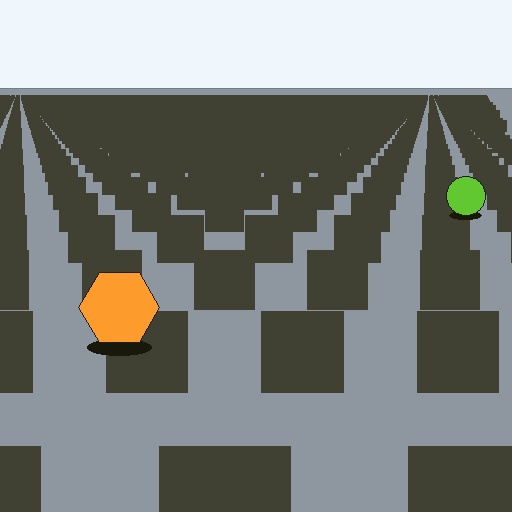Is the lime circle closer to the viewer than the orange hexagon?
No. The orange hexagon is closer — you can tell from the texture gradient: the ground texture is coarser near it.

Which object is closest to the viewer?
The orange hexagon is closest. The texture marks near it are larger and more spread out.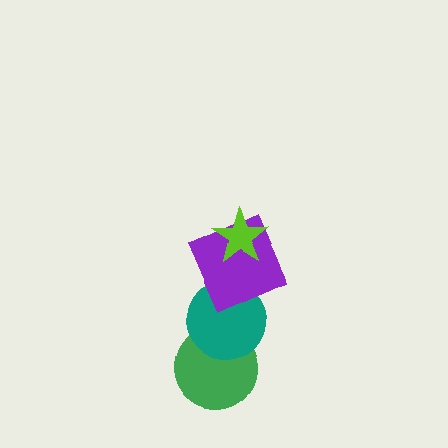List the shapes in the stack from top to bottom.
From top to bottom: the lime star, the purple square, the teal circle, the green circle.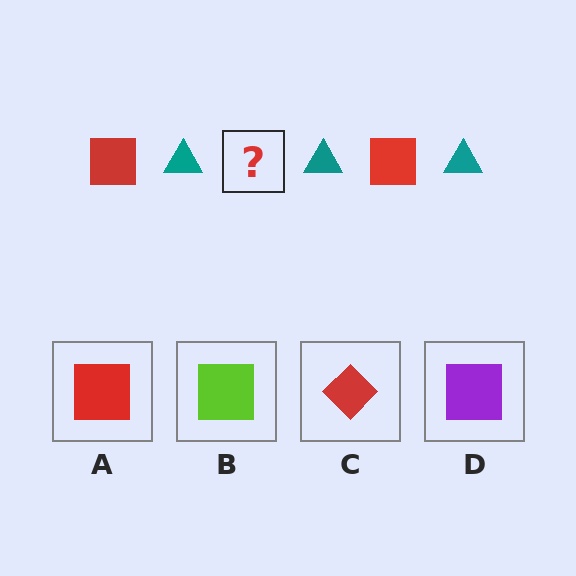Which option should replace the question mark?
Option A.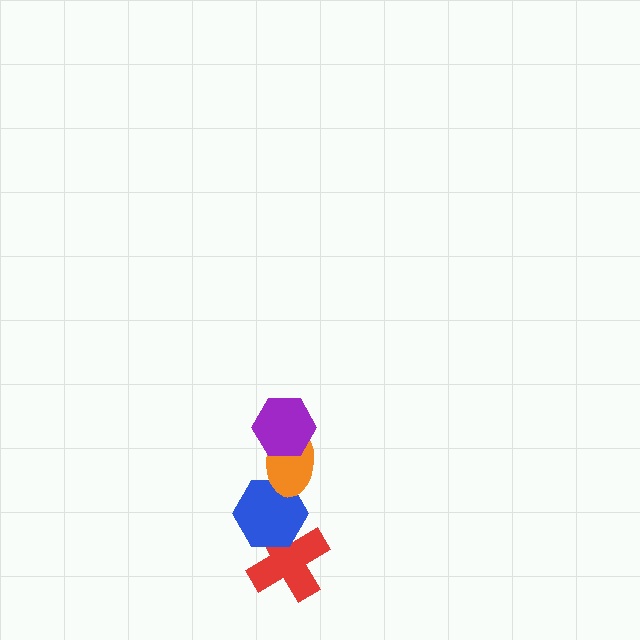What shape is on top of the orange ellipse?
The purple hexagon is on top of the orange ellipse.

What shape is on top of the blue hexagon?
The orange ellipse is on top of the blue hexagon.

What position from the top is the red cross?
The red cross is 4th from the top.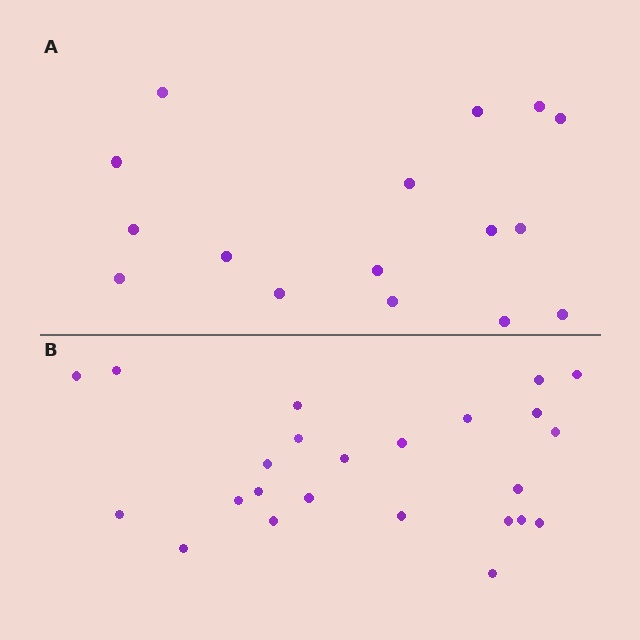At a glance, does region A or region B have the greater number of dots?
Region B (the bottom region) has more dots.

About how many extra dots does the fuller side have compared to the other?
Region B has roughly 8 or so more dots than region A.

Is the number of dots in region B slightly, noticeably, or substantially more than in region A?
Region B has substantially more. The ratio is roughly 1.5 to 1.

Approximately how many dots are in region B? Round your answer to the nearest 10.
About 20 dots. (The exact count is 24, which rounds to 20.)